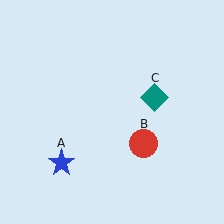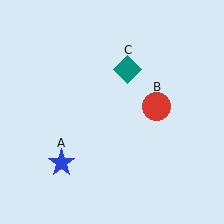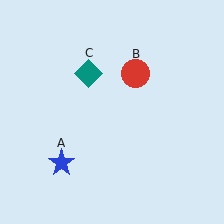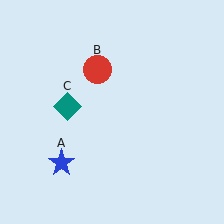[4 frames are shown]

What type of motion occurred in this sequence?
The red circle (object B), teal diamond (object C) rotated counterclockwise around the center of the scene.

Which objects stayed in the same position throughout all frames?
Blue star (object A) remained stationary.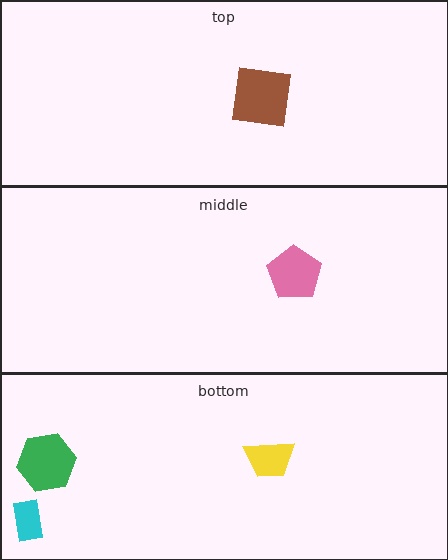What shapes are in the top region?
The brown square.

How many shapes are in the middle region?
1.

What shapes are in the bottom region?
The yellow trapezoid, the cyan rectangle, the green hexagon.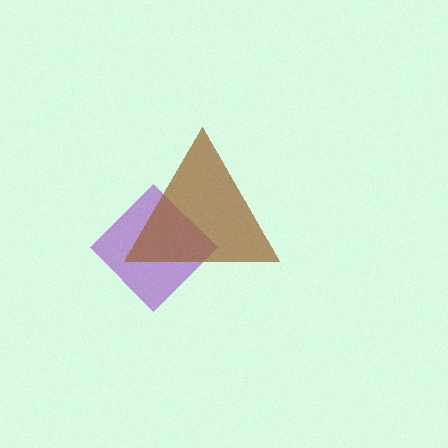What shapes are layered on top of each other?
The layered shapes are: a purple diamond, a brown triangle.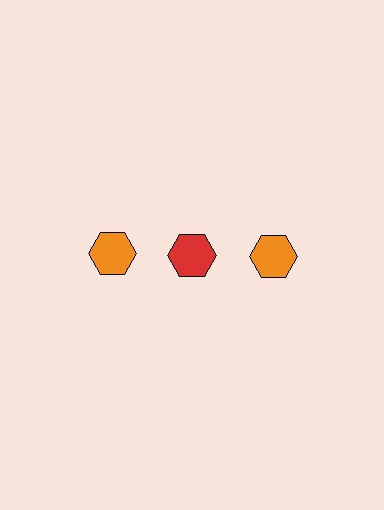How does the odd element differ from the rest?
It has a different color: red instead of orange.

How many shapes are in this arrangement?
There are 3 shapes arranged in a grid pattern.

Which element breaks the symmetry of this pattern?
The red hexagon in the top row, second from left column breaks the symmetry. All other shapes are orange hexagons.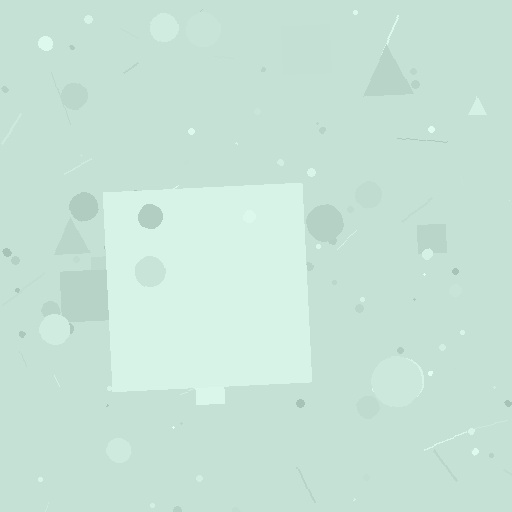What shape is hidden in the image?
A square is hidden in the image.